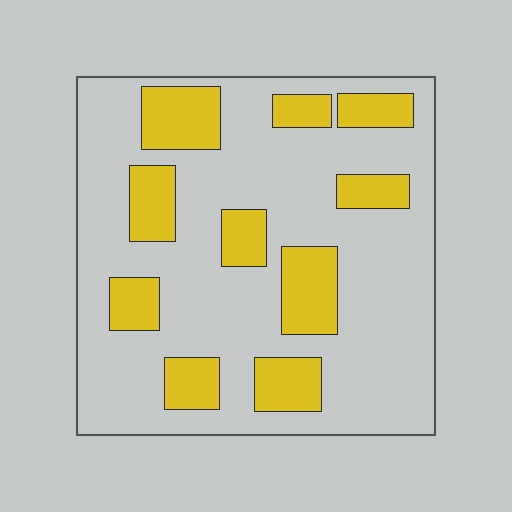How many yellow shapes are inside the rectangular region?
10.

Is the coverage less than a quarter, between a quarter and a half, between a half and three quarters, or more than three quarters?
Between a quarter and a half.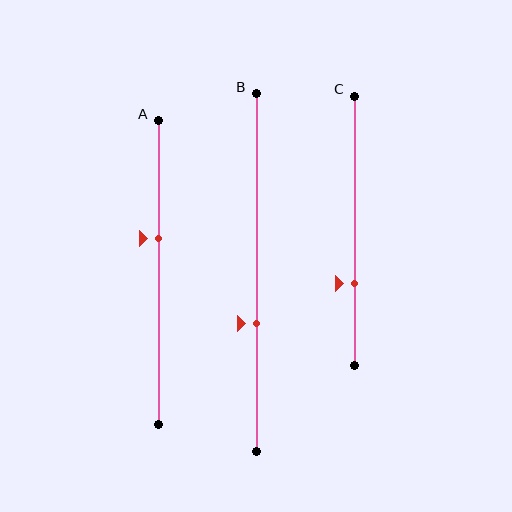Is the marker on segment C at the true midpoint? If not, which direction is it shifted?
No, the marker on segment C is shifted downward by about 19% of the segment length.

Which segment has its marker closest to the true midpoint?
Segment A has its marker closest to the true midpoint.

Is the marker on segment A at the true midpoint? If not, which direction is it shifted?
No, the marker on segment A is shifted upward by about 11% of the segment length.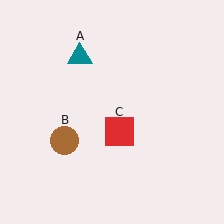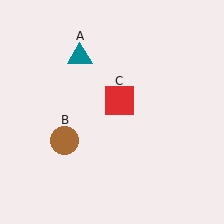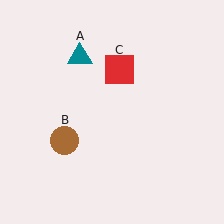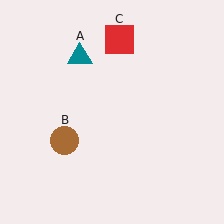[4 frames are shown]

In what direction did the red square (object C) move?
The red square (object C) moved up.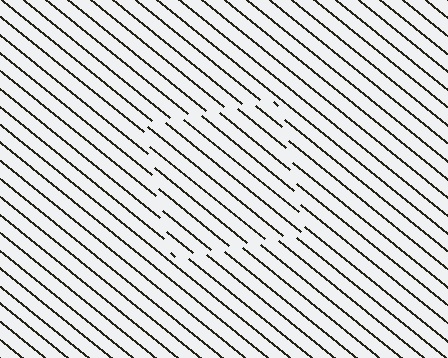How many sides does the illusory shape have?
4 sides — the line-ends trace a square.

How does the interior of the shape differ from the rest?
The interior of the shape contains the same grating, shifted by half a period — the contour is defined by the phase discontinuity where line-ends from the inner and outer gratings abut.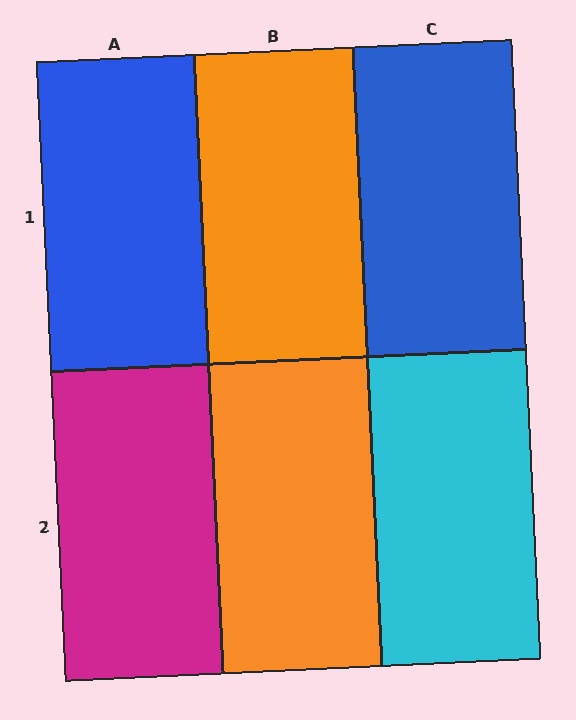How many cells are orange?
2 cells are orange.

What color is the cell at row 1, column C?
Blue.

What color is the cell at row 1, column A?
Blue.